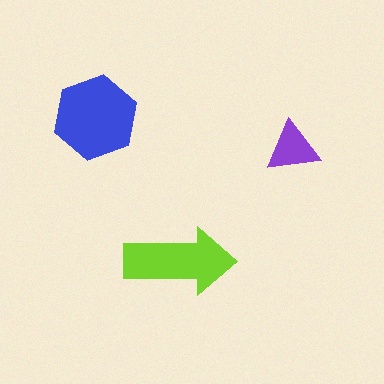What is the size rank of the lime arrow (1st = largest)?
2nd.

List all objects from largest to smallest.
The blue hexagon, the lime arrow, the purple triangle.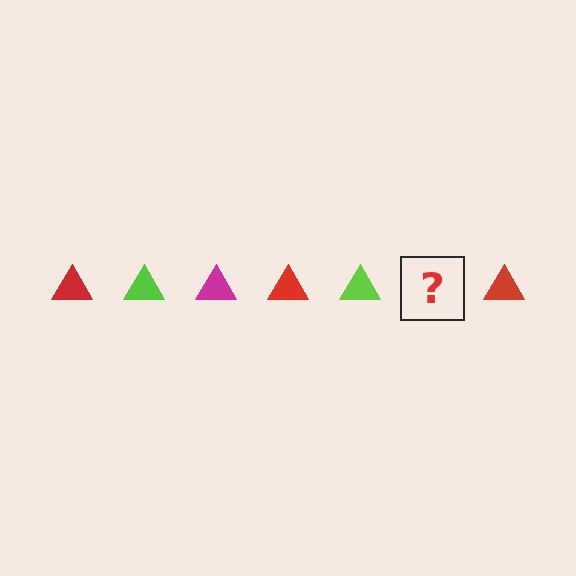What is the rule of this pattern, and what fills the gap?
The rule is that the pattern cycles through red, lime, magenta triangles. The gap should be filled with a magenta triangle.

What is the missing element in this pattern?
The missing element is a magenta triangle.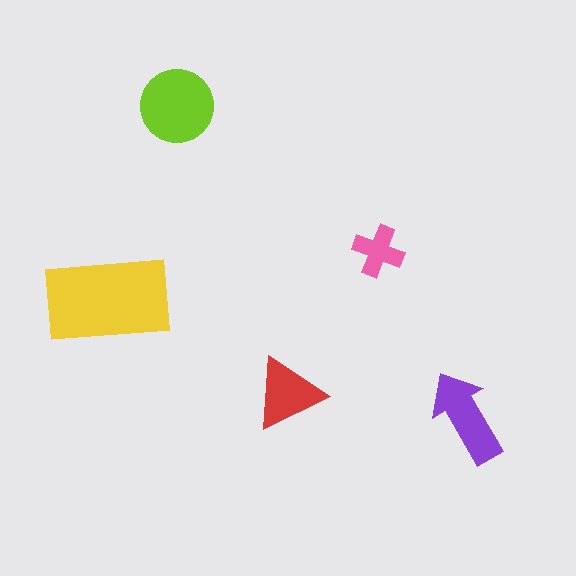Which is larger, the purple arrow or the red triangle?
The purple arrow.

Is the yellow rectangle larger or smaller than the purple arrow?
Larger.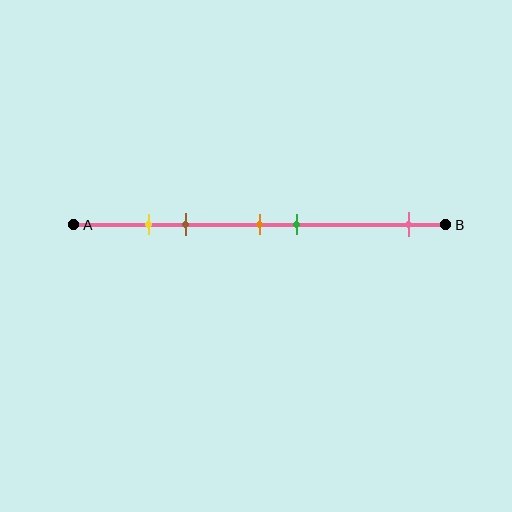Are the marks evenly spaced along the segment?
No, the marks are not evenly spaced.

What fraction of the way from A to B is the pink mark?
The pink mark is approximately 90% (0.9) of the way from A to B.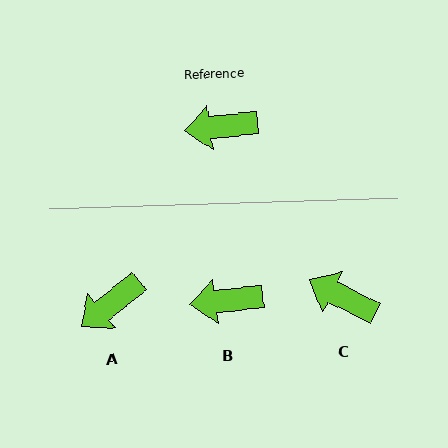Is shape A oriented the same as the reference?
No, it is off by about 32 degrees.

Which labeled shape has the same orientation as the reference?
B.